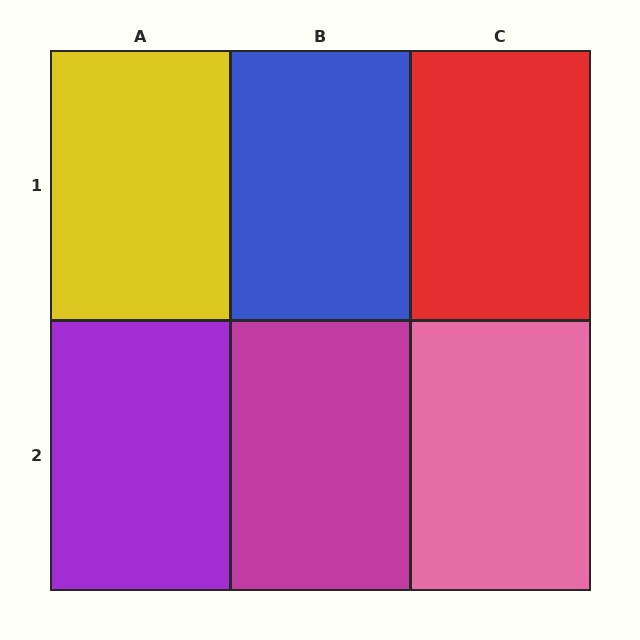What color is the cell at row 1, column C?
Red.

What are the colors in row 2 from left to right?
Purple, magenta, pink.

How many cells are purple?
1 cell is purple.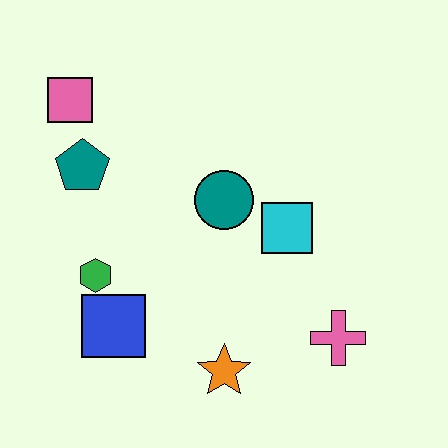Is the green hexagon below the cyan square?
Yes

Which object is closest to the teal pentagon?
The pink square is closest to the teal pentagon.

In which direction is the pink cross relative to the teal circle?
The pink cross is below the teal circle.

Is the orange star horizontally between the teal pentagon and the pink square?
No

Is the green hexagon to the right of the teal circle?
No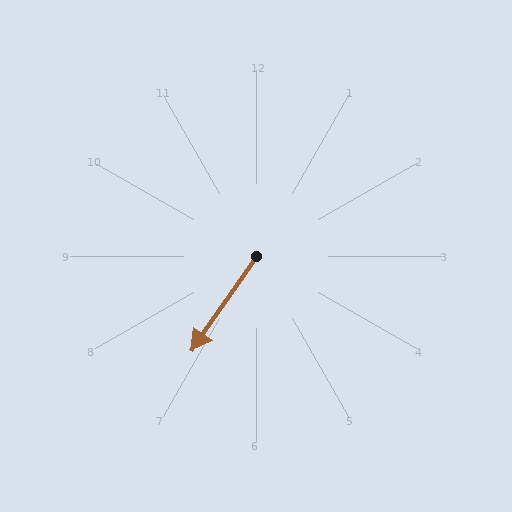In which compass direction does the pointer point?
Southwest.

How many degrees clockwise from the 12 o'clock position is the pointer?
Approximately 214 degrees.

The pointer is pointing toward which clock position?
Roughly 7 o'clock.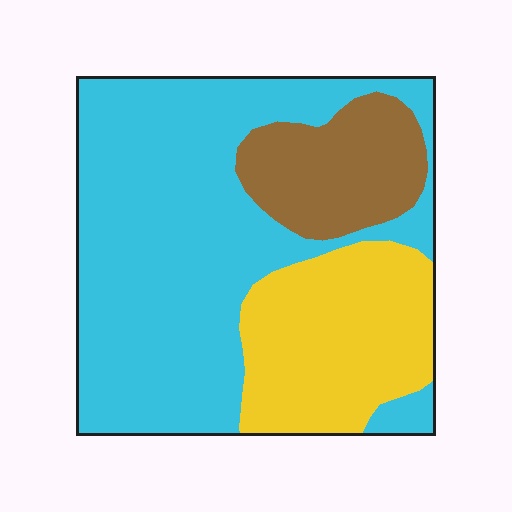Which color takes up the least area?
Brown, at roughly 15%.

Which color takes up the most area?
Cyan, at roughly 60%.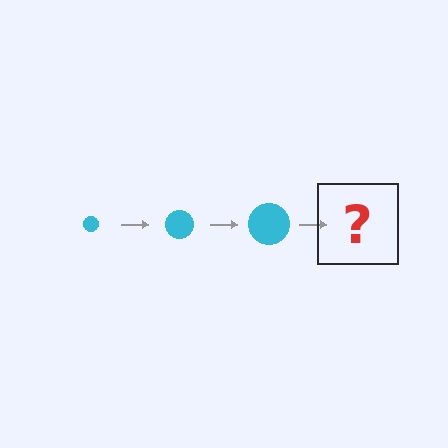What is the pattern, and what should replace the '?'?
The pattern is that the circle gets progressively larger each step. The '?' should be a cyan circle, larger than the previous one.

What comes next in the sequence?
The next element should be a cyan circle, larger than the previous one.